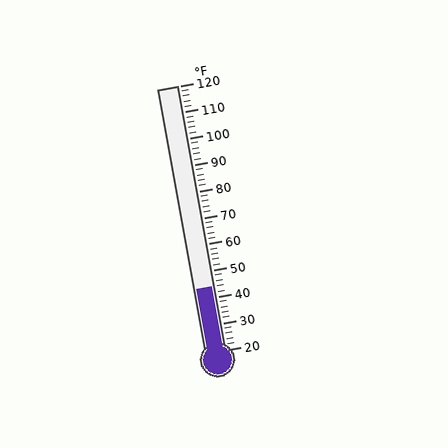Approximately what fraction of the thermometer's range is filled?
The thermometer is filled to approximately 25% of its range.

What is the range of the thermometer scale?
The thermometer scale ranges from 20°F to 120°F.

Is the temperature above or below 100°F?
The temperature is below 100°F.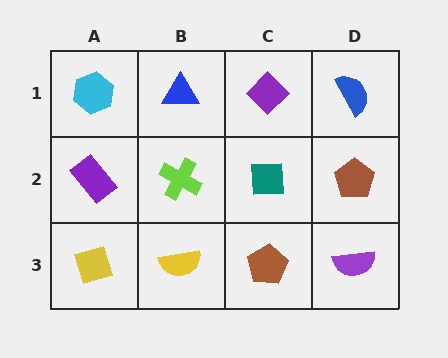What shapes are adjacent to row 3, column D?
A brown pentagon (row 2, column D), a brown pentagon (row 3, column C).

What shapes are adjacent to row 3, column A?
A purple rectangle (row 2, column A), a yellow semicircle (row 3, column B).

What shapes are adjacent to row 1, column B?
A lime cross (row 2, column B), a cyan hexagon (row 1, column A), a purple diamond (row 1, column C).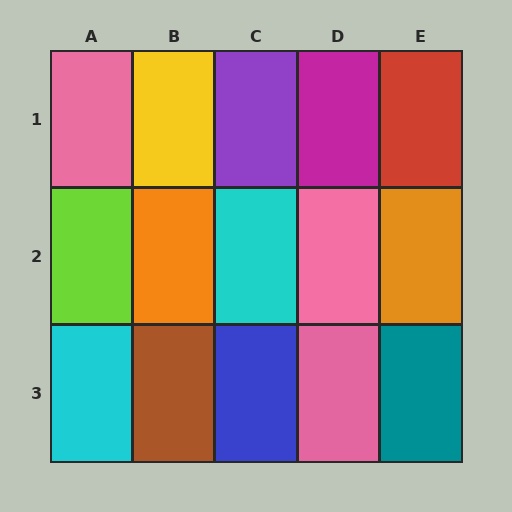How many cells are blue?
1 cell is blue.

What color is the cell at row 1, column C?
Purple.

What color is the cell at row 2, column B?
Orange.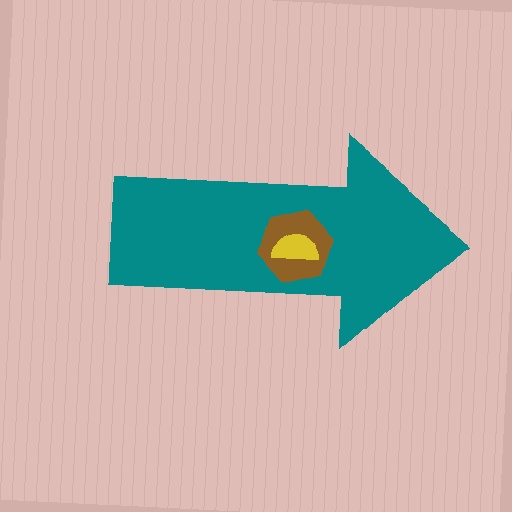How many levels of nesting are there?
3.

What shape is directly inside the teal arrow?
The brown hexagon.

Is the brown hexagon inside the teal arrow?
Yes.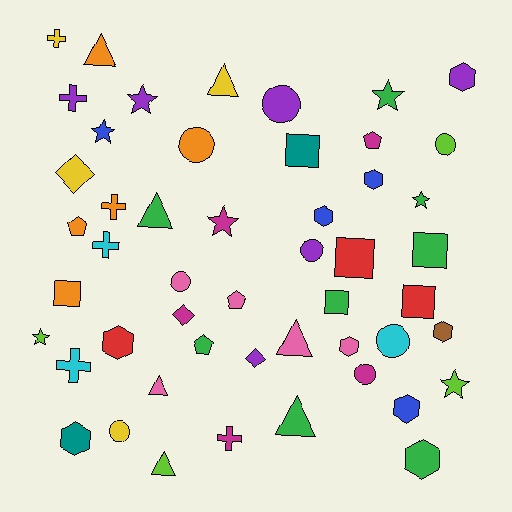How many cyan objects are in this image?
There are 3 cyan objects.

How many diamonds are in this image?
There are 3 diamonds.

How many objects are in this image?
There are 50 objects.